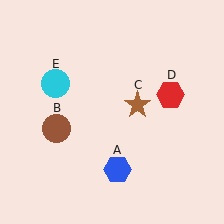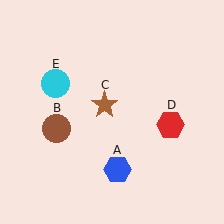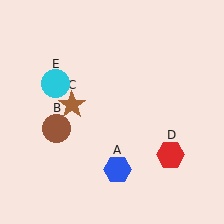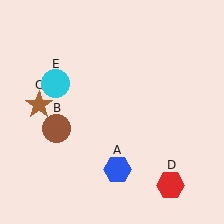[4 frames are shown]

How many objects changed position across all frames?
2 objects changed position: brown star (object C), red hexagon (object D).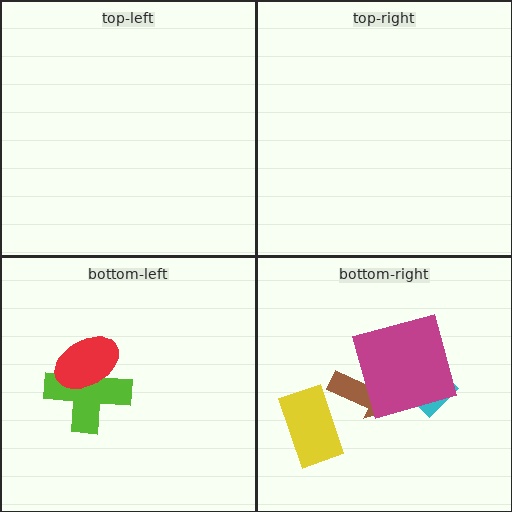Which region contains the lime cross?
The bottom-left region.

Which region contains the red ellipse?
The bottom-left region.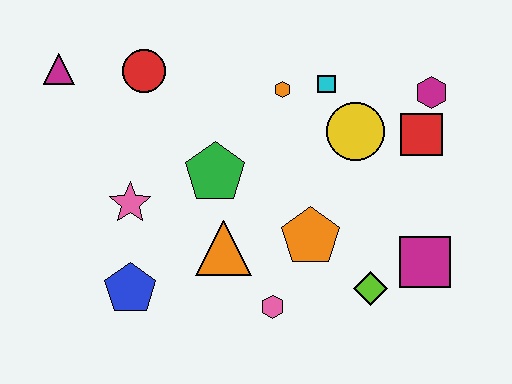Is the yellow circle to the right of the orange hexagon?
Yes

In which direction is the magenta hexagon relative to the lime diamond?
The magenta hexagon is above the lime diamond.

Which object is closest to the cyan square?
The orange hexagon is closest to the cyan square.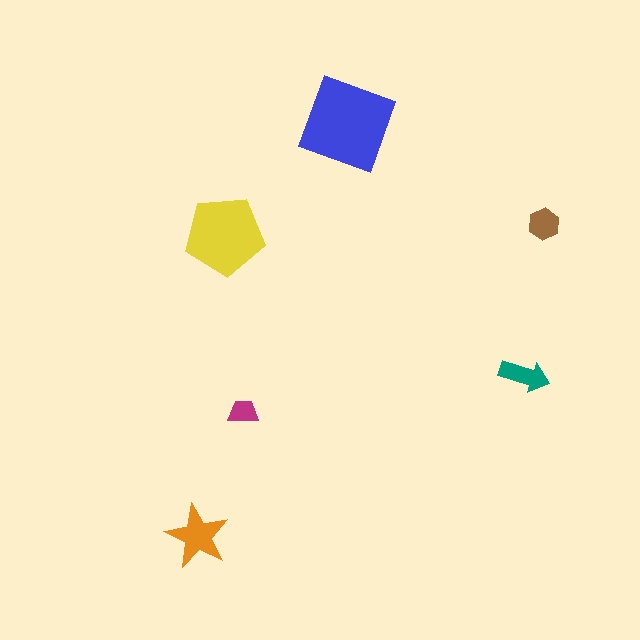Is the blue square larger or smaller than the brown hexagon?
Larger.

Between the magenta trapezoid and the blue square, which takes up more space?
The blue square.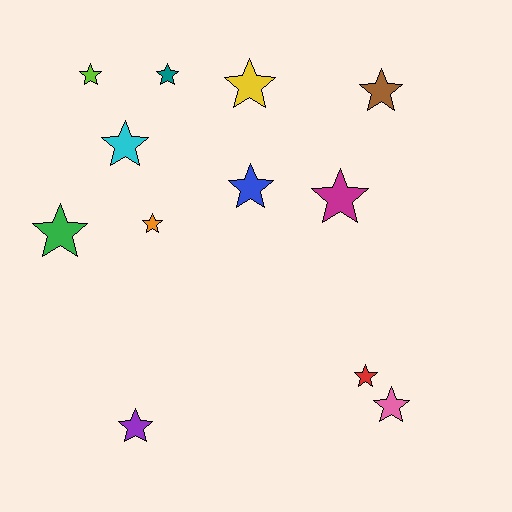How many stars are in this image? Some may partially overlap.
There are 12 stars.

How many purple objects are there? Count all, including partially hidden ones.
There is 1 purple object.